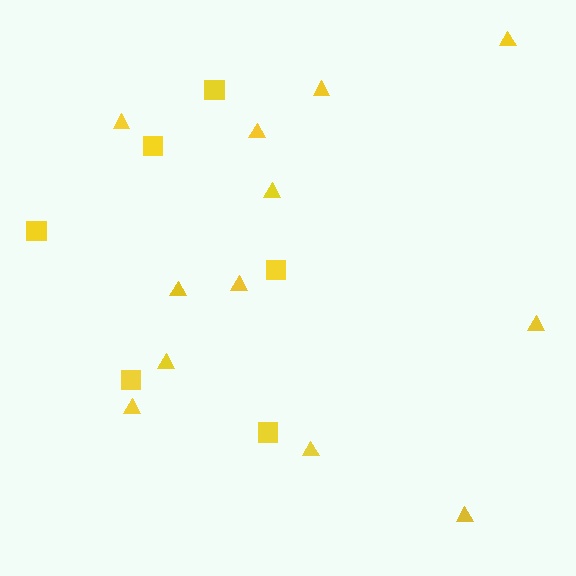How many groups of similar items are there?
There are 2 groups: one group of triangles (12) and one group of squares (6).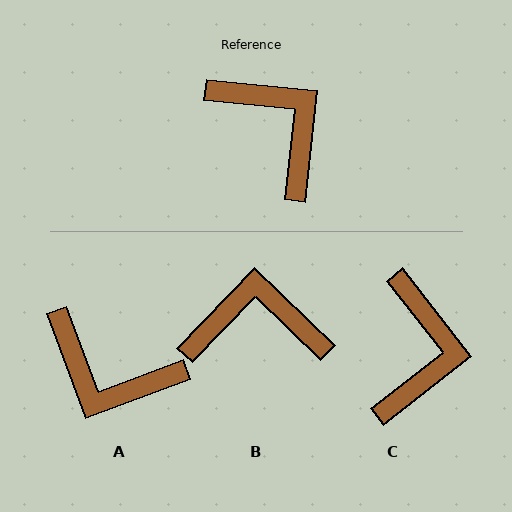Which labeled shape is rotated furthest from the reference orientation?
A, about 154 degrees away.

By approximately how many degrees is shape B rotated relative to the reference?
Approximately 52 degrees counter-clockwise.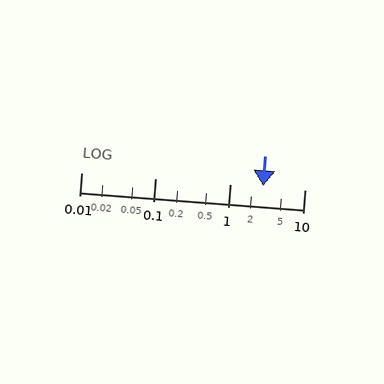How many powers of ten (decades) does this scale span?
The scale spans 3 decades, from 0.01 to 10.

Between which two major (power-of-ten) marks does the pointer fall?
The pointer is between 1 and 10.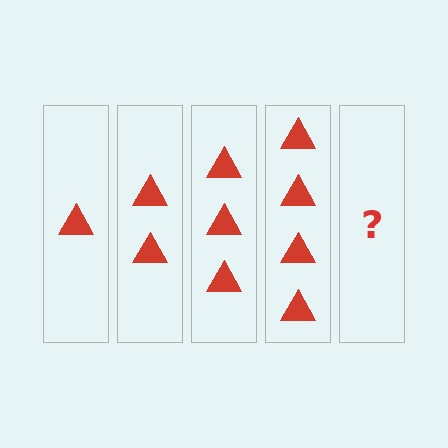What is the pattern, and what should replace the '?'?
The pattern is that each step adds one more triangle. The '?' should be 5 triangles.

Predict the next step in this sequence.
The next step is 5 triangles.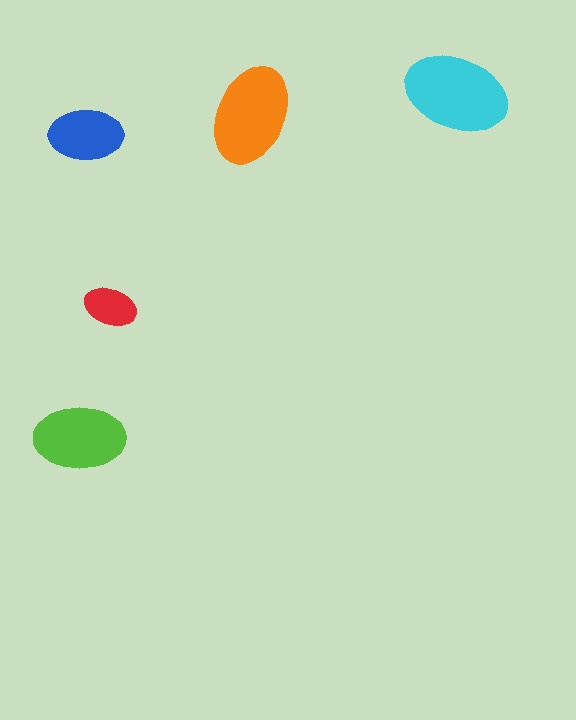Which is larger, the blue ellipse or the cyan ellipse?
The cyan one.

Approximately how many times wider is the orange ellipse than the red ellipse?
About 2 times wider.